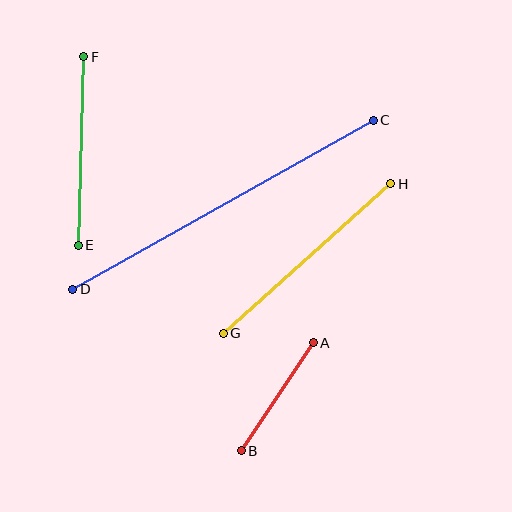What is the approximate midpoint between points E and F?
The midpoint is at approximately (81, 151) pixels.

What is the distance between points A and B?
The distance is approximately 130 pixels.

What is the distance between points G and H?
The distance is approximately 224 pixels.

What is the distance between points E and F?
The distance is approximately 189 pixels.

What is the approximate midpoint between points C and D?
The midpoint is at approximately (223, 205) pixels.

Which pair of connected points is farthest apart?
Points C and D are farthest apart.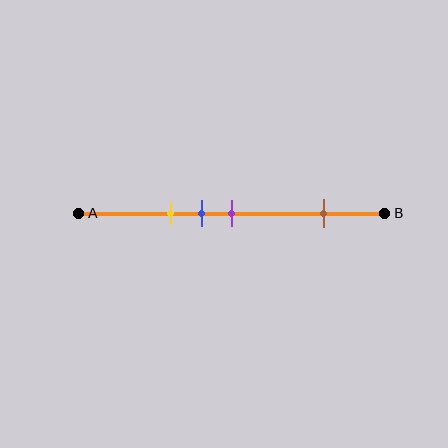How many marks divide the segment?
There are 4 marks dividing the segment.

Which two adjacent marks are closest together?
The blue and purple marks are the closest adjacent pair.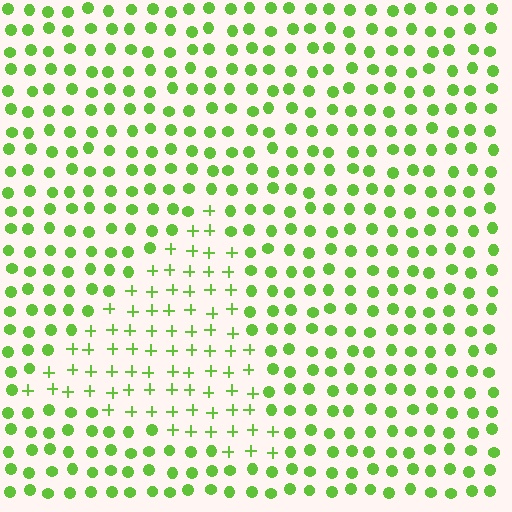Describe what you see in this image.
The image is filled with small lime elements arranged in a uniform grid. A triangle-shaped region contains plus signs, while the surrounding area contains circles. The boundary is defined purely by the change in element shape.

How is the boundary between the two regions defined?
The boundary is defined by a change in element shape: plus signs inside vs. circles outside. All elements share the same color and spacing.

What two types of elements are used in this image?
The image uses plus signs inside the triangle region and circles outside it.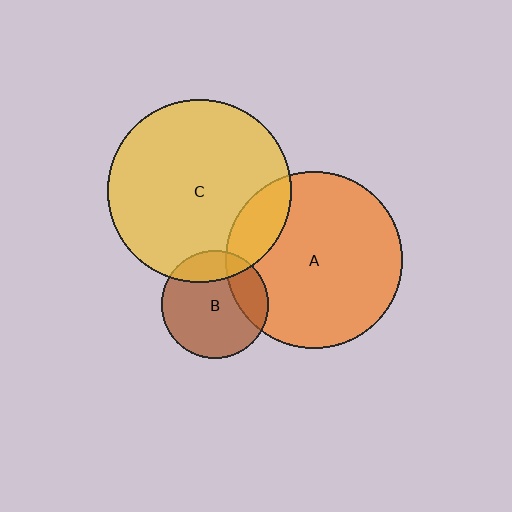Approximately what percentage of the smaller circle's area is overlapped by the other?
Approximately 15%.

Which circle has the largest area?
Circle C (yellow).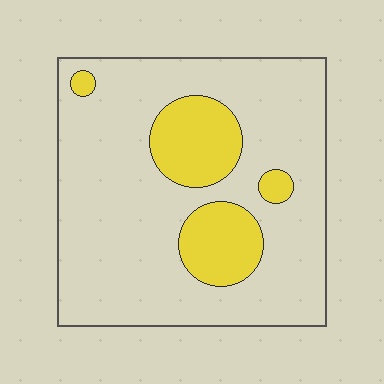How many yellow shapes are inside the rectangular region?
4.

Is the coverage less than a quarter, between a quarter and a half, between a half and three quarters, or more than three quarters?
Less than a quarter.